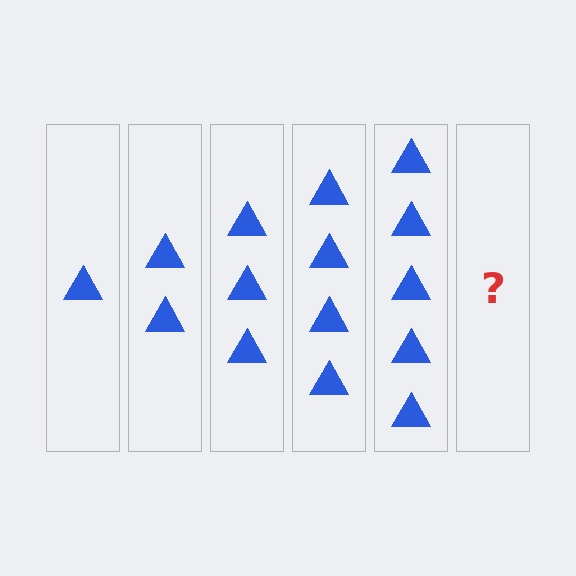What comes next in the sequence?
The next element should be 6 triangles.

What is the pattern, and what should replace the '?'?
The pattern is that each step adds one more triangle. The '?' should be 6 triangles.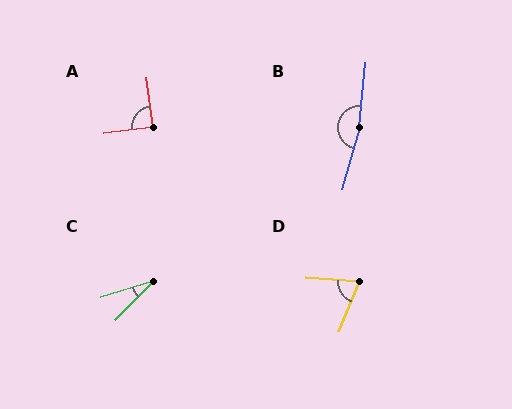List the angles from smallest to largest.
C (29°), D (73°), A (90°), B (170°).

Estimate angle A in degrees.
Approximately 90 degrees.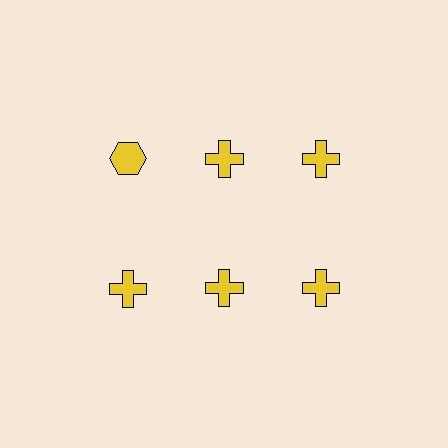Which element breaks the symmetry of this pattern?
The yellow hexagon in the top row, leftmost column breaks the symmetry. All other shapes are yellow crosses.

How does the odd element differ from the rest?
It has a different shape: hexagon instead of cross.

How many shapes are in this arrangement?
There are 6 shapes arranged in a grid pattern.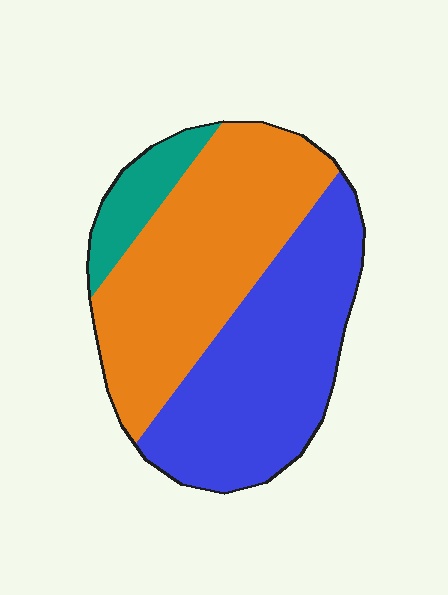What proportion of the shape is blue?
Blue covers about 45% of the shape.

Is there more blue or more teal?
Blue.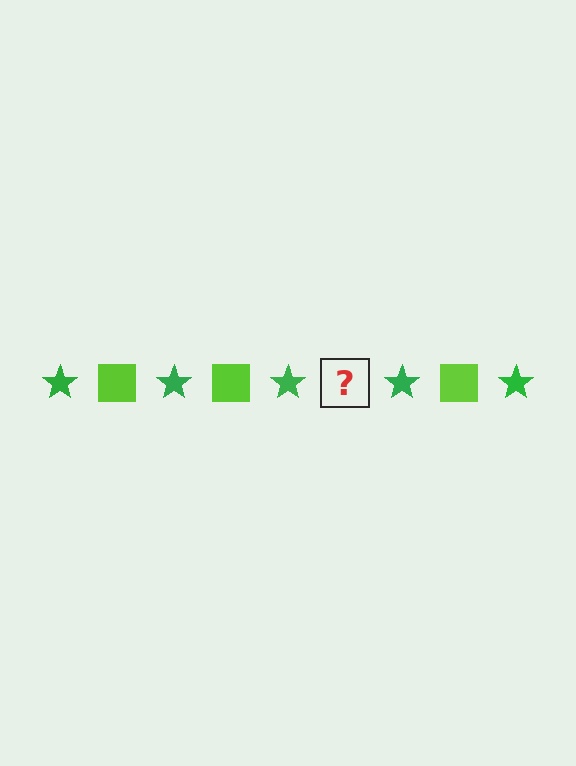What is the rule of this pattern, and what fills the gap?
The rule is that the pattern alternates between green star and lime square. The gap should be filled with a lime square.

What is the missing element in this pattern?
The missing element is a lime square.